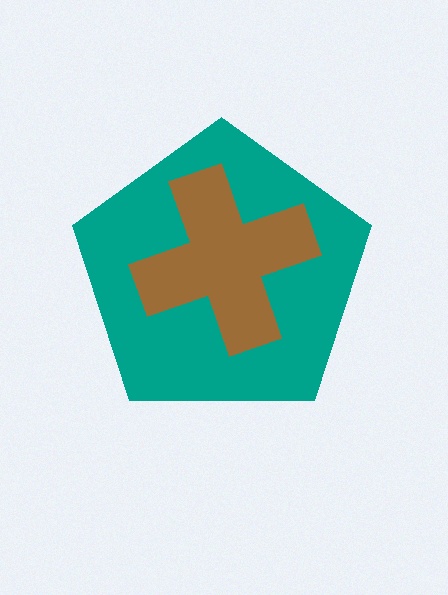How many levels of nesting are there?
2.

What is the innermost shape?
The brown cross.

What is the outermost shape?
The teal pentagon.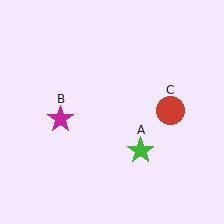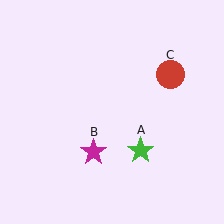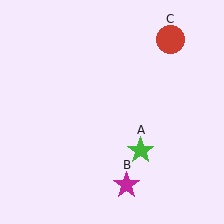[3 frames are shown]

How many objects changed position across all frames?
2 objects changed position: magenta star (object B), red circle (object C).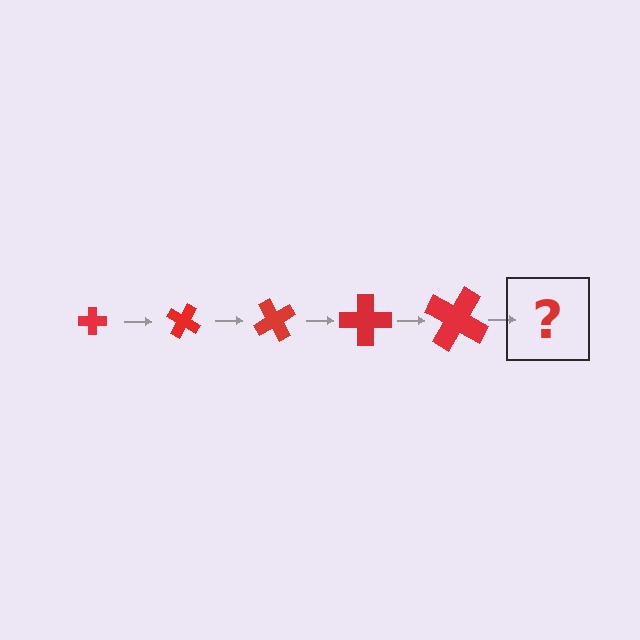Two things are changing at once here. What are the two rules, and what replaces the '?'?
The two rules are that the cross grows larger each step and it rotates 30 degrees each step. The '?' should be a cross, larger than the previous one and rotated 150 degrees from the start.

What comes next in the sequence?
The next element should be a cross, larger than the previous one and rotated 150 degrees from the start.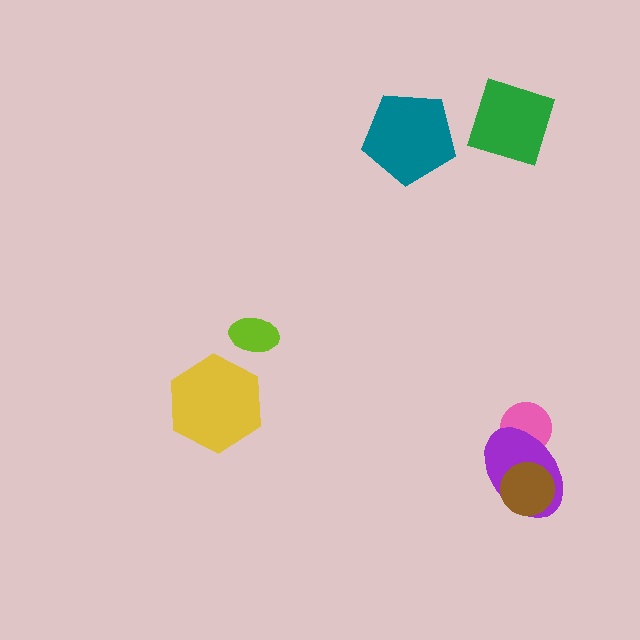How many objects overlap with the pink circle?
1 object overlaps with the pink circle.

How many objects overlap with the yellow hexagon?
0 objects overlap with the yellow hexagon.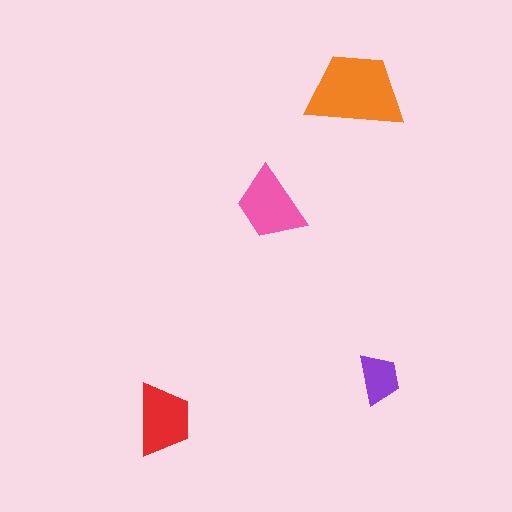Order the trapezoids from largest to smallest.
the orange one, the pink one, the red one, the purple one.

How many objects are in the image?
There are 4 objects in the image.